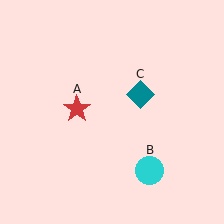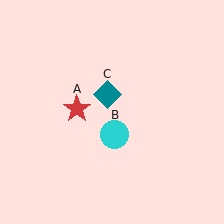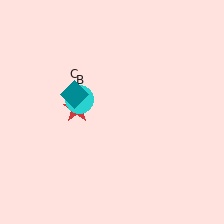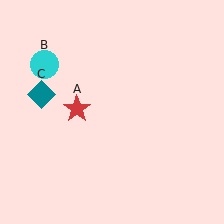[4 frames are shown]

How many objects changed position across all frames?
2 objects changed position: cyan circle (object B), teal diamond (object C).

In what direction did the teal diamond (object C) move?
The teal diamond (object C) moved left.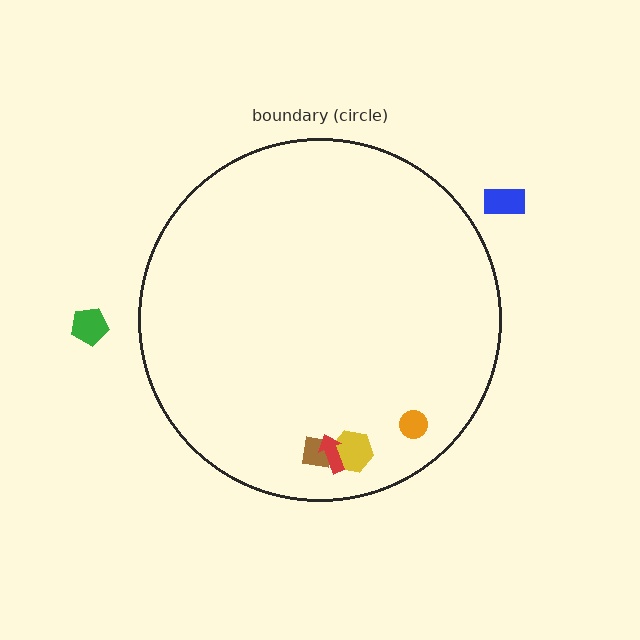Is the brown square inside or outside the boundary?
Inside.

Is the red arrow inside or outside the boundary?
Inside.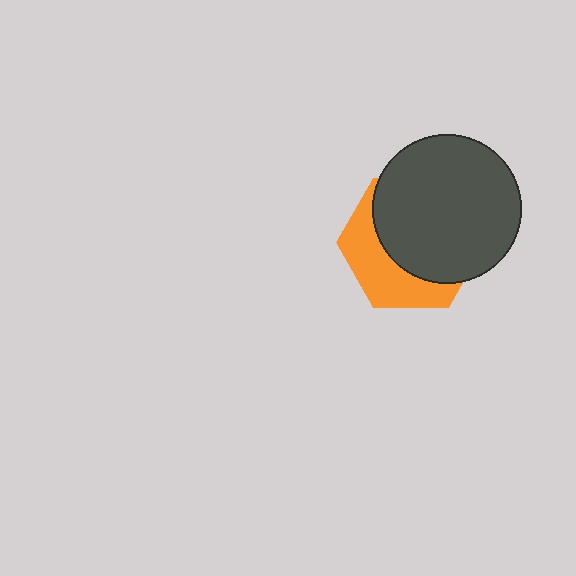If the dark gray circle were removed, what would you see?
You would see the complete orange hexagon.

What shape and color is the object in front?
The object in front is a dark gray circle.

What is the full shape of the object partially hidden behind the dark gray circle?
The partially hidden object is an orange hexagon.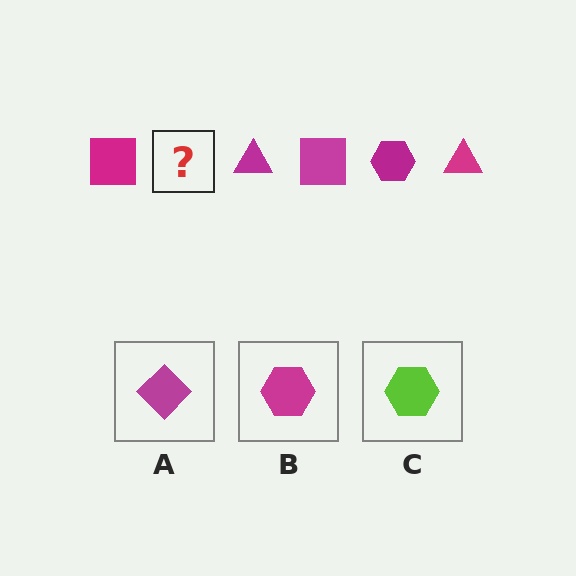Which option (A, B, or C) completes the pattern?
B.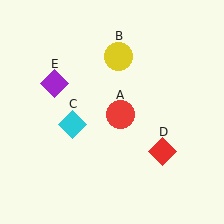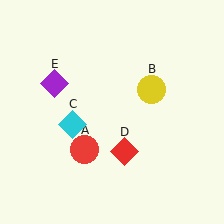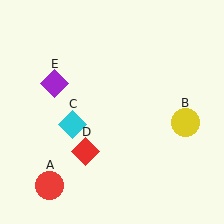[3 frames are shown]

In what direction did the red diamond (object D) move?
The red diamond (object D) moved left.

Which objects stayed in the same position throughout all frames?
Cyan diamond (object C) and purple diamond (object E) remained stationary.